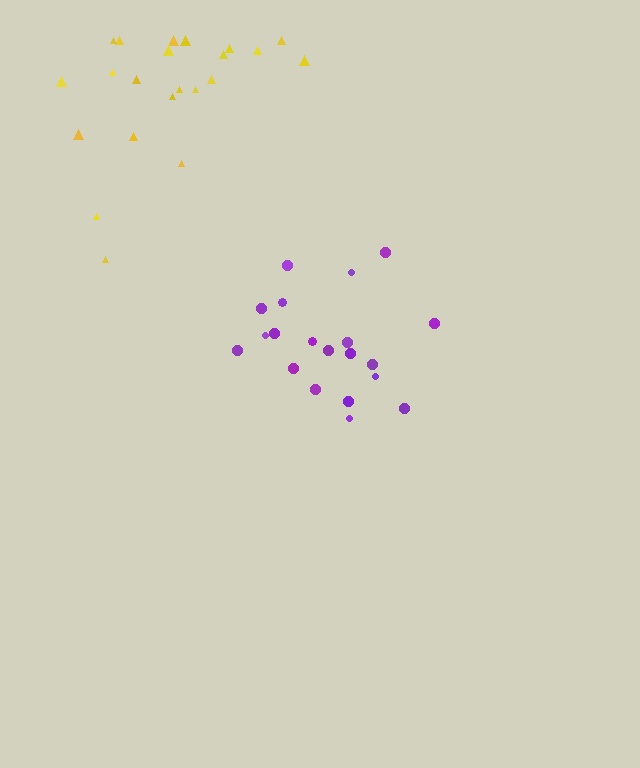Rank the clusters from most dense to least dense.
purple, yellow.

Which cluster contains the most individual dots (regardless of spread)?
Yellow (22).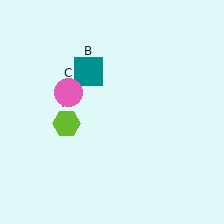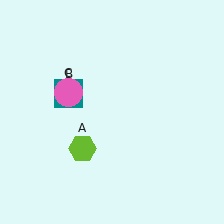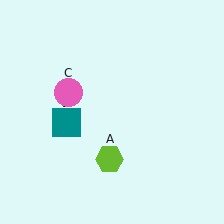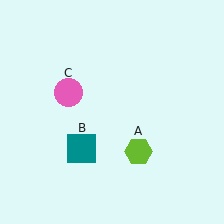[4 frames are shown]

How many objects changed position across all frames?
2 objects changed position: lime hexagon (object A), teal square (object B).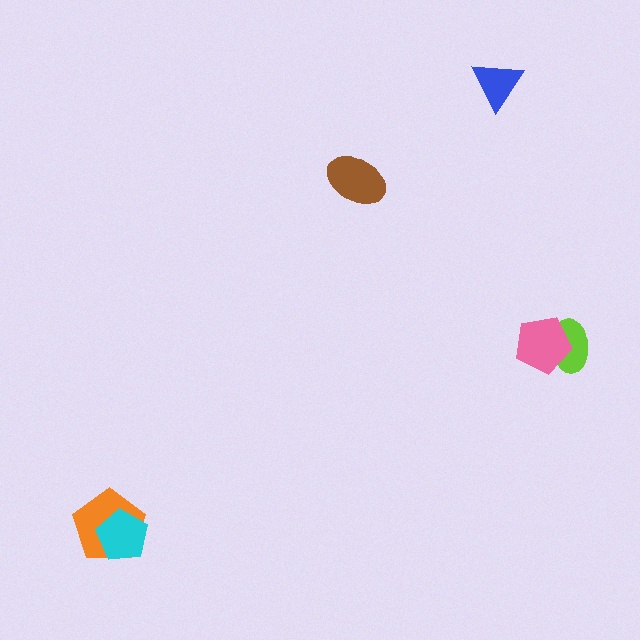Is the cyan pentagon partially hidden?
No, no other shape covers it.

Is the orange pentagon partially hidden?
Yes, it is partially covered by another shape.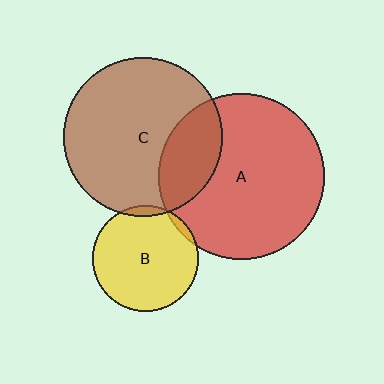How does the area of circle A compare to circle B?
Approximately 2.5 times.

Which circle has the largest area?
Circle A (red).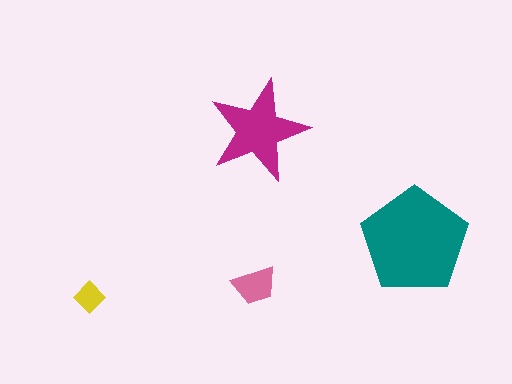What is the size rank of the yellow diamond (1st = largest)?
4th.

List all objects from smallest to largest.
The yellow diamond, the pink trapezoid, the magenta star, the teal pentagon.